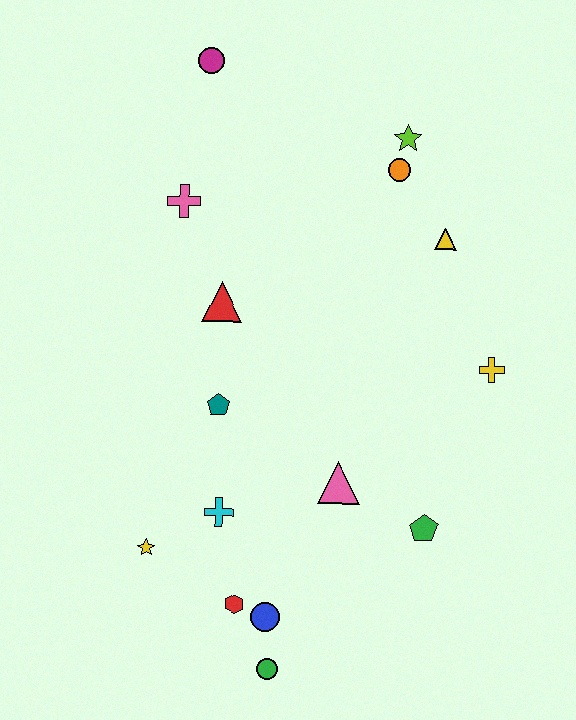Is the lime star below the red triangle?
No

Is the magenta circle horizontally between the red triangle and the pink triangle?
No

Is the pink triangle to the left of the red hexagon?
No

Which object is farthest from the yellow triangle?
The green circle is farthest from the yellow triangle.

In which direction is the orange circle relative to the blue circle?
The orange circle is above the blue circle.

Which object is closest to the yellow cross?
The yellow triangle is closest to the yellow cross.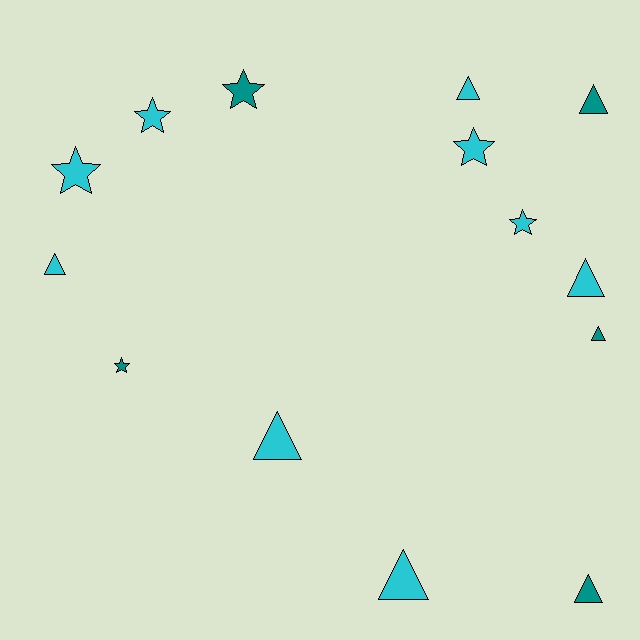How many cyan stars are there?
There are 4 cyan stars.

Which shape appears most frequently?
Triangle, with 8 objects.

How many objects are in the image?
There are 14 objects.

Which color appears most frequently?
Cyan, with 9 objects.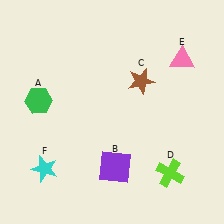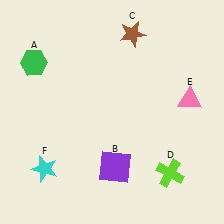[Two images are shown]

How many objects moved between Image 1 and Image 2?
3 objects moved between the two images.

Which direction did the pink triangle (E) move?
The pink triangle (E) moved down.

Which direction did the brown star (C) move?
The brown star (C) moved up.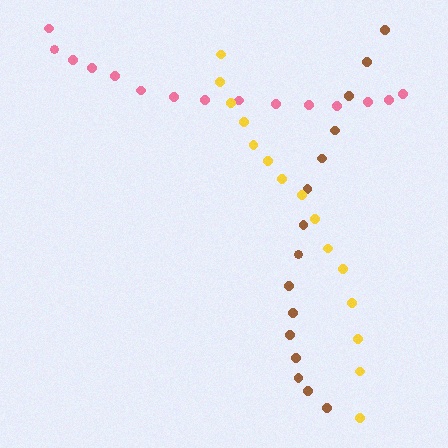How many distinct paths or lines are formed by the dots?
There are 3 distinct paths.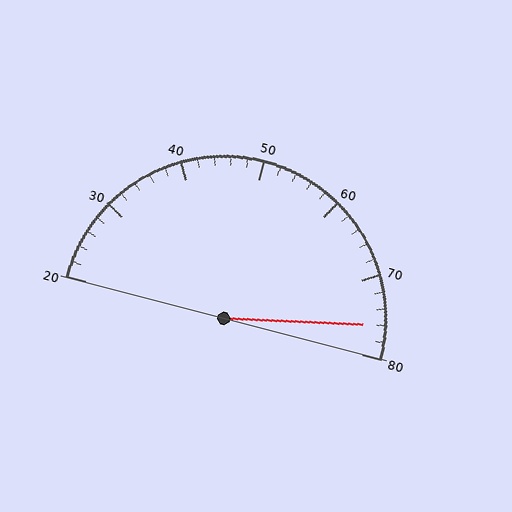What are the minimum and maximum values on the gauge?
The gauge ranges from 20 to 80.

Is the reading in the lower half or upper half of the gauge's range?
The reading is in the upper half of the range (20 to 80).